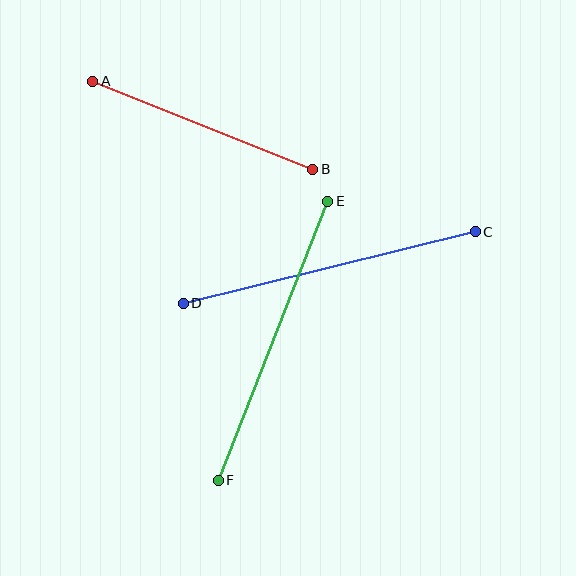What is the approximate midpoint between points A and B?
The midpoint is at approximately (203, 125) pixels.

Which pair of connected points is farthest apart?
Points C and D are farthest apart.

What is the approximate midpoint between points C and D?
The midpoint is at approximately (329, 268) pixels.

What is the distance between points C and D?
The distance is approximately 301 pixels.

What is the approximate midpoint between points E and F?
The midpoint is at approximately (273, 341) pixels.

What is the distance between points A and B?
The distance is approximately 237 pixels.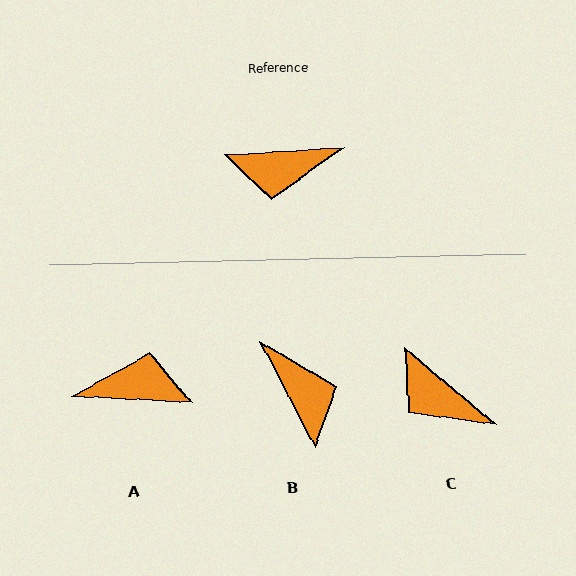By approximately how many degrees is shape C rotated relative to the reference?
Approximately 43 degrees clockwise.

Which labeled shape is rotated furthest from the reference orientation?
A, about 173 degrees away.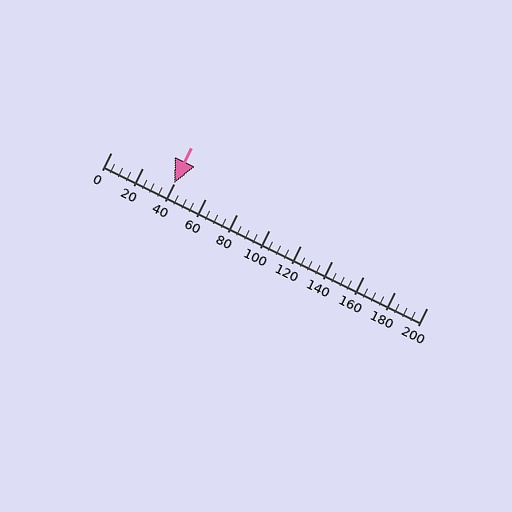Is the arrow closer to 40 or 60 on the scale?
The arrow is closer to 40.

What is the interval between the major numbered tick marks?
The major tick marks are spaced 20 units apart.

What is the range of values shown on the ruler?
The ruler shows values from 0 to 200.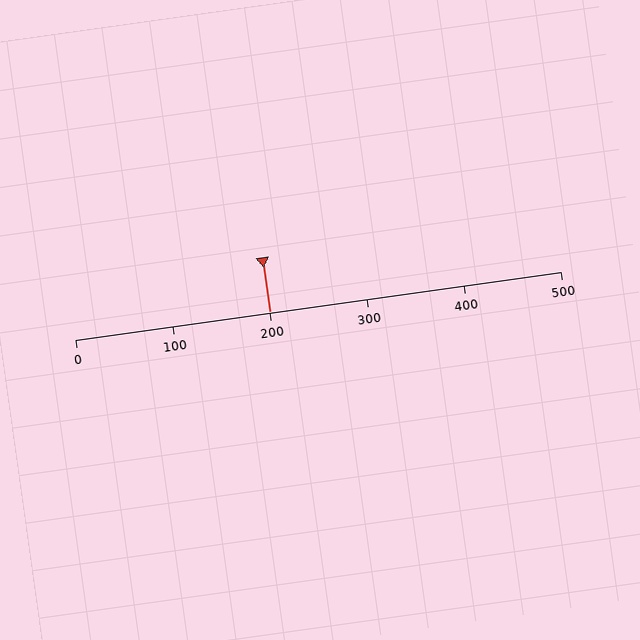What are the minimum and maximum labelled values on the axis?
The axis runs from 0 to 500.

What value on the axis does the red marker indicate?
The marker indicates approximately 200.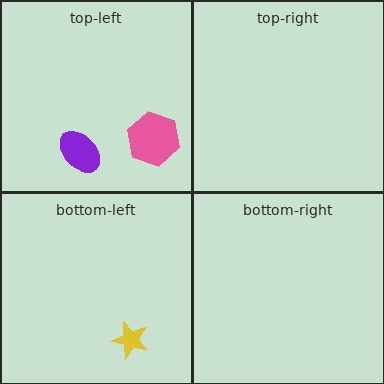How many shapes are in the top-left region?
2.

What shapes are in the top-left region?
The purple ellipse, the pink hexagon.